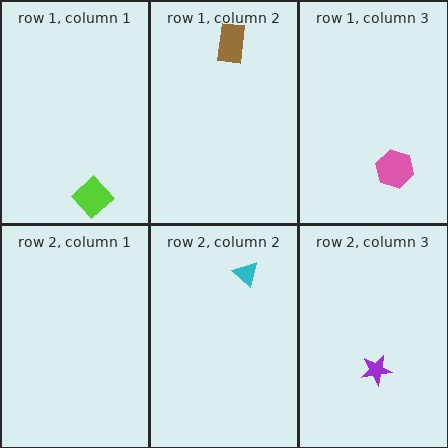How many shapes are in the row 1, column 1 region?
1.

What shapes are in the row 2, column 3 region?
The purple star.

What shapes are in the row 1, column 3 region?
The pink hexagon.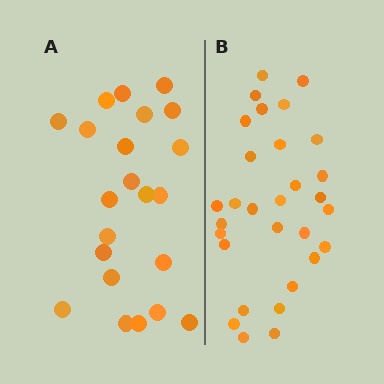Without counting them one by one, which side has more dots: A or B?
Region B (the right region) has more dots.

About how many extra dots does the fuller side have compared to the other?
Region B has roughly 8 or so more dots than region A.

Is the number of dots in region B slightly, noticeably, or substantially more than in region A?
Region B has noticeably more, but not dramatically so. The ratio is roughly 1.4 to 1.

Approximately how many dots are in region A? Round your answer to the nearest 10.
About 20 dots. (The exact count is 22, which rounds to 20.)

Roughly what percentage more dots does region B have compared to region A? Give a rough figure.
About 35% more.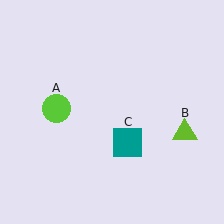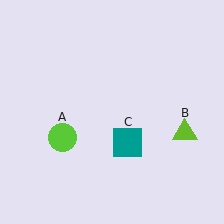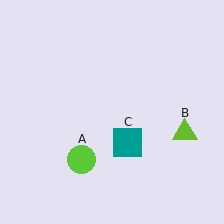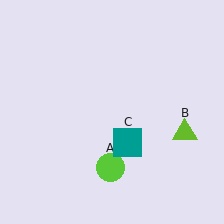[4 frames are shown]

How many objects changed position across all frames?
1 object changed position: lime circle (object A).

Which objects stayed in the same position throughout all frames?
Lime triangle (object B) and teal square (object C) remained stationary.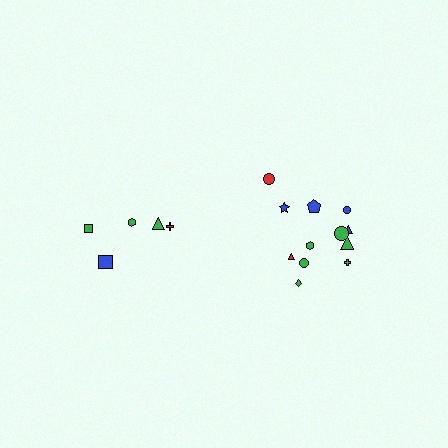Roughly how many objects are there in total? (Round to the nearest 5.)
Roughly 15 objects in total.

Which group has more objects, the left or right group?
The right group.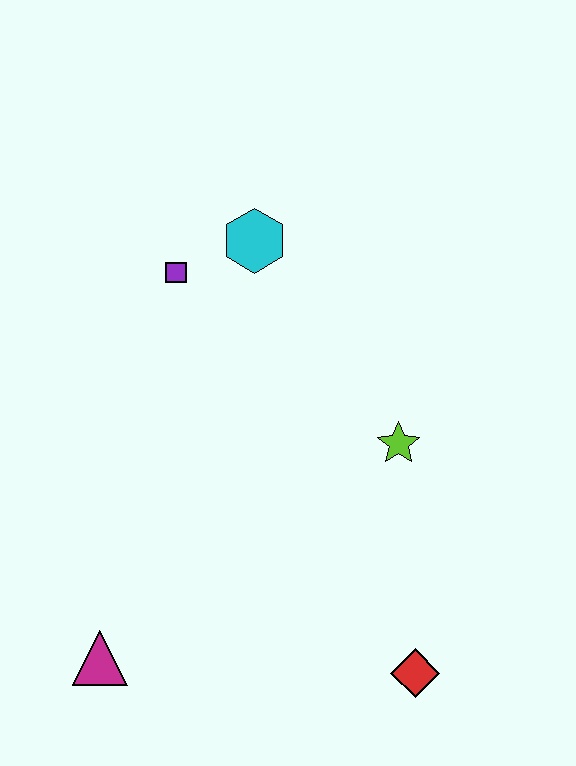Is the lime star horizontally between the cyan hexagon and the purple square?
No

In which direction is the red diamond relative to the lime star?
The red diamond is below the lime star.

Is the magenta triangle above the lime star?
No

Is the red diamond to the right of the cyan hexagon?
Yes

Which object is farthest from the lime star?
The magenta triangle is farthest from the lime star.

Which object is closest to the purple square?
The cyan hexagon is closest to the purple square.